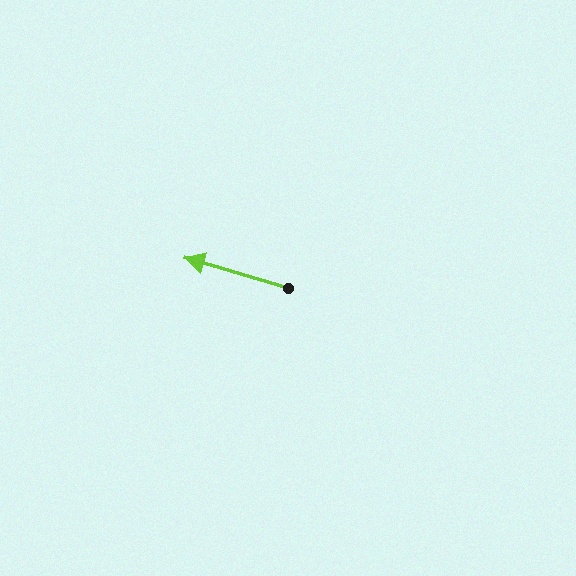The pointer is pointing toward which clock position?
Roughly 10 o'clock.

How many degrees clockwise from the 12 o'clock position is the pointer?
Approximately 287 degrees.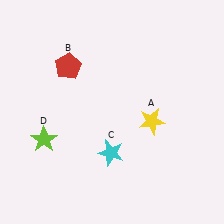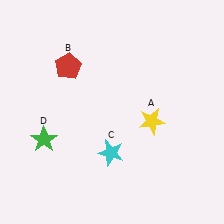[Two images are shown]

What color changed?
The star (D) changed from lime in Image 1 to green in Image 2.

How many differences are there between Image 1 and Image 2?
There is 1 difference between the two images.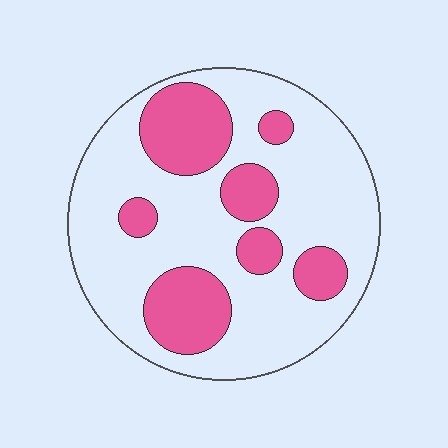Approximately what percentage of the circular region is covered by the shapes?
Approximately 30%.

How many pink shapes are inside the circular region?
7.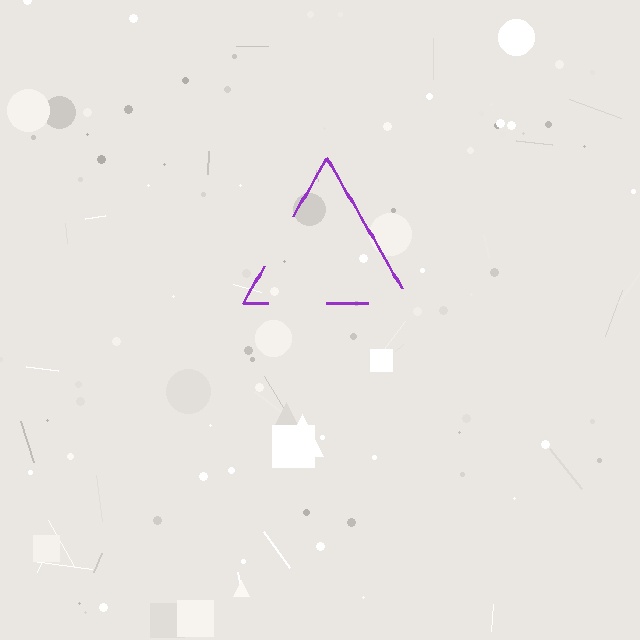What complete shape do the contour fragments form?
The contour fragments form a triangle.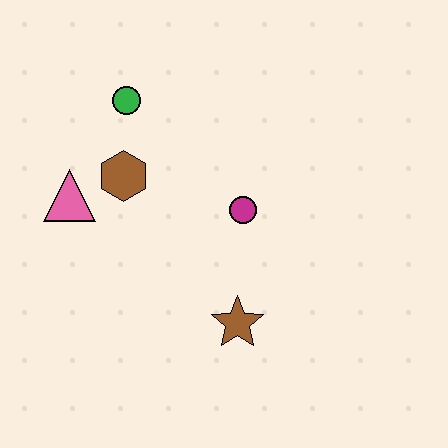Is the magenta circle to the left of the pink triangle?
No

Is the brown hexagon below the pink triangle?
No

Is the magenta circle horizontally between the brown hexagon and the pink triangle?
No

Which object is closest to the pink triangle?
The brown hexagon is closest to the pink triangle.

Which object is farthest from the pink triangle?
The brown star is farthest from the pink triangle.